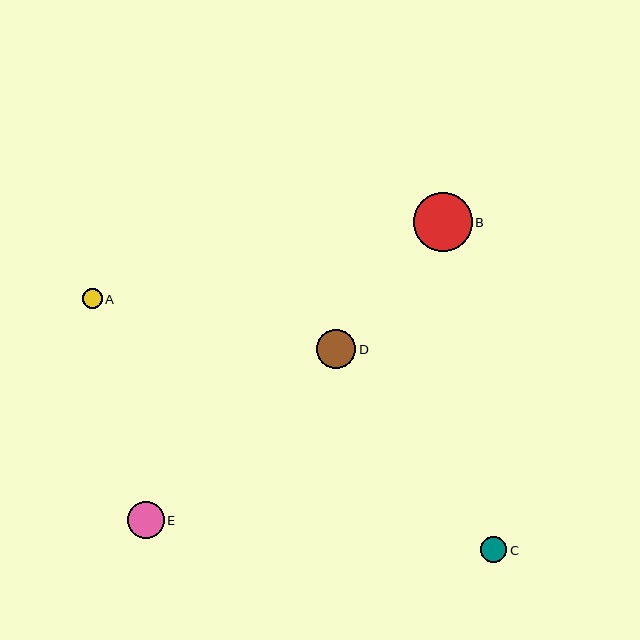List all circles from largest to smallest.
From largest to smallest: B, D, E, C, A.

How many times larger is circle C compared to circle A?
Circle C is approximately 1.3 times the size of circle A.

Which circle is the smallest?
Circle A is the smallest with a size of approximately 20 pixels.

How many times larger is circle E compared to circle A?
Circle E is approximately 1.9 times the size of circle A.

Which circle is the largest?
Circle B is the largest with a size of approximately 59 pixels.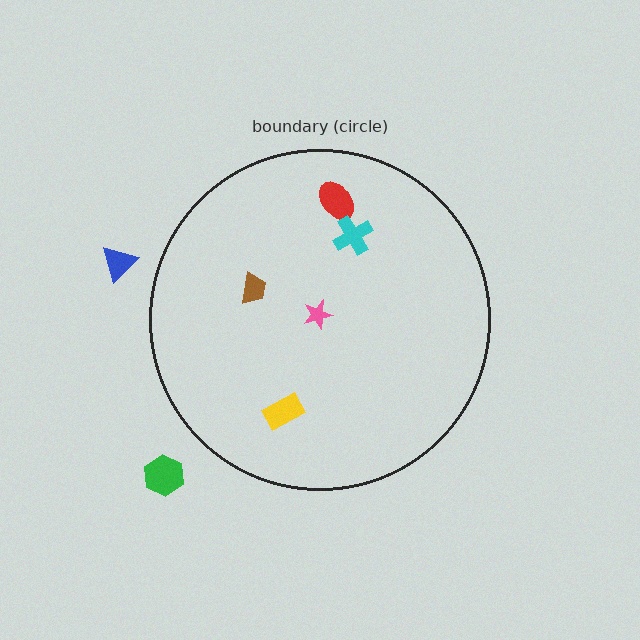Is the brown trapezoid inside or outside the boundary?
Inside.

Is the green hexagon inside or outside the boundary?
Outside.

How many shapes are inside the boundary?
5 inside, 2 outside.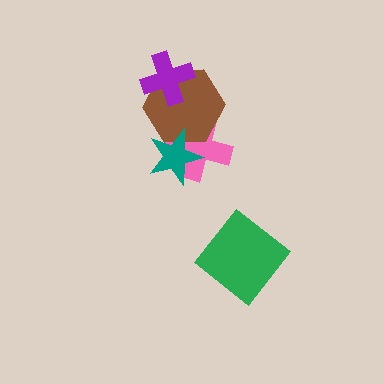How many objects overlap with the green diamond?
0 objects overlap with the green diamond.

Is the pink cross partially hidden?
Yes, it is partially covered by another shape.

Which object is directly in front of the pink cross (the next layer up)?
The brown hexagon is directly in front of the pink cross.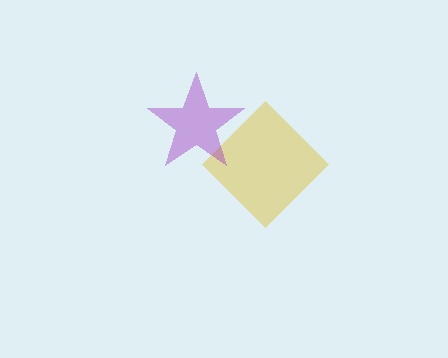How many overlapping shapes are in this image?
There are 2 overlapping shapes in the image.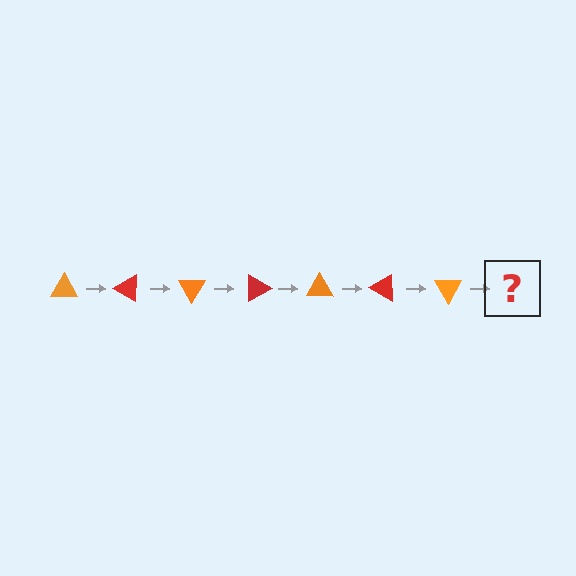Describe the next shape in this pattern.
It should be a red triangle, rotated 210 degrees from the start.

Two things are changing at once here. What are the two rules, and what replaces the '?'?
The two rules are that it rotates 30 degrees each step and the color cycles through orange and red. The '?' should be a red triangle, rotated 210 degrees from the start.